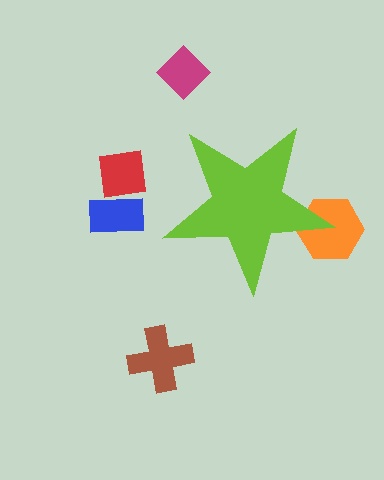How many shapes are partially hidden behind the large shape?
1 shape is partially hidden.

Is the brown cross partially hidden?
No, the brown cross is fully visible.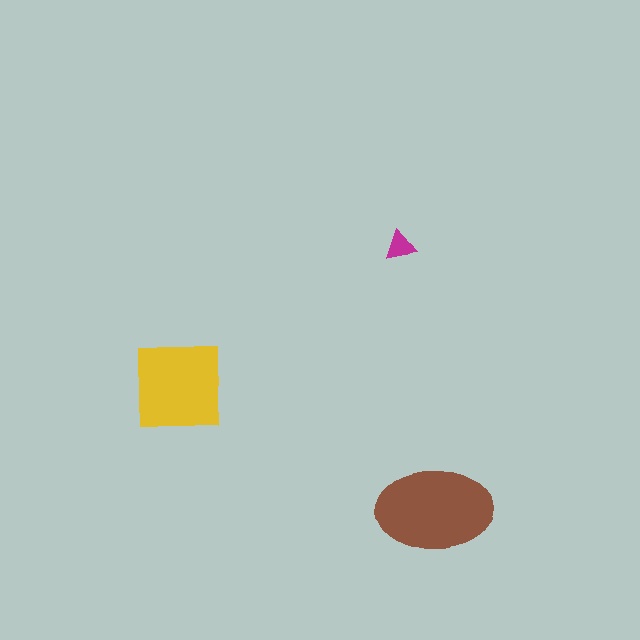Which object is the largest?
The brown ellipse.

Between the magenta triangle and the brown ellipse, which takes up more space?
The brown ellipse.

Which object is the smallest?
The magenta triangle.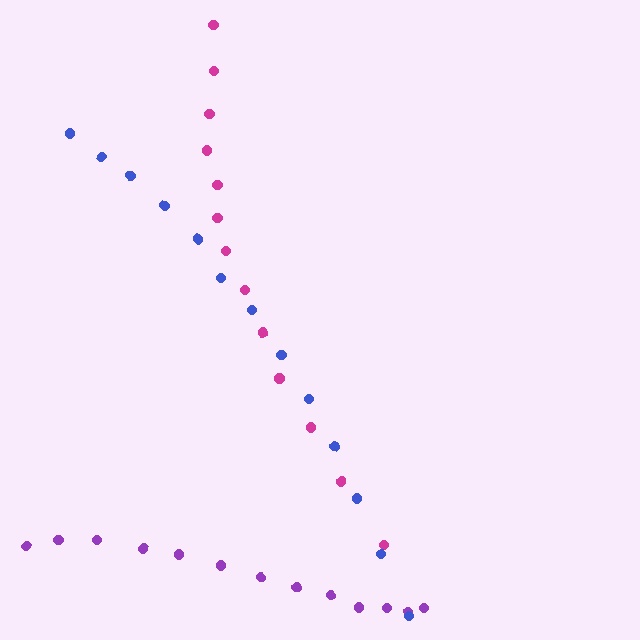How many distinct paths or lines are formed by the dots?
There are 3 distinct paths.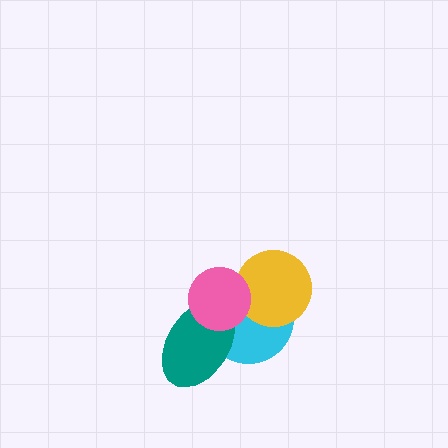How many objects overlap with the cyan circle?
3 objects overlap with the cyan circle.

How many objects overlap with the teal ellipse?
2 objects overlap with the teal ellipse.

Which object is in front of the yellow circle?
The pink circle is in front of the yellow circle.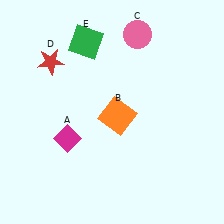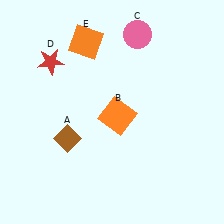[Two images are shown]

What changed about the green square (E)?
In Image 1, E is green. In Image 2, it changed to orange.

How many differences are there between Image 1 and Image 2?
There are 2 differences between the two images.